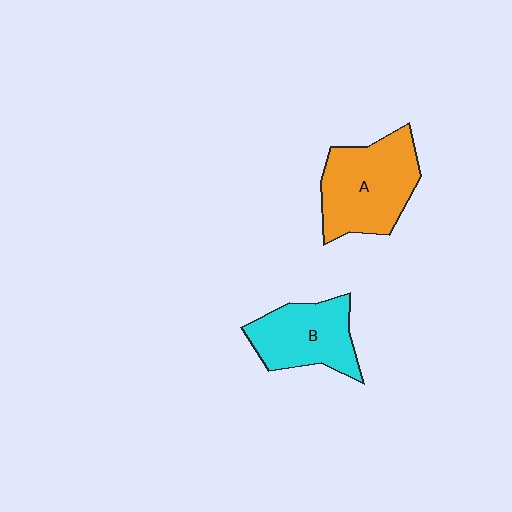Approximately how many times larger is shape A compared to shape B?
Approximately 1.3 times.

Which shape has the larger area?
Shape A (orange).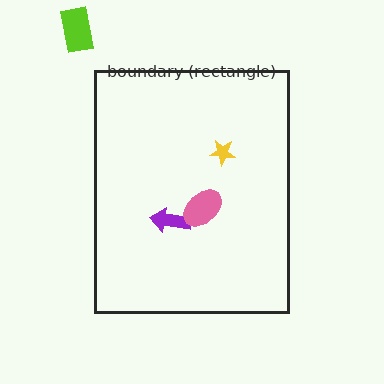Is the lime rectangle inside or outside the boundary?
Outside.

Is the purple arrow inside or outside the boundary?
Inside.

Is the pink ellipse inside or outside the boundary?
Inside.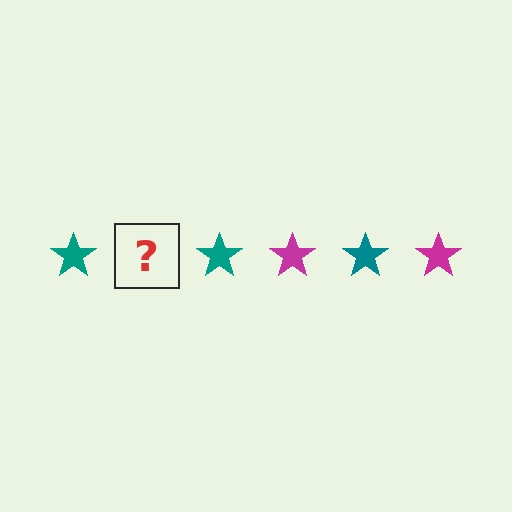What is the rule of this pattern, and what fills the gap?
The rule is that the pattern cycles through teal, magenta stars. The gap should be filled with a magenta star.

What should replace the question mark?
The question mark should be replaced with a magenta star.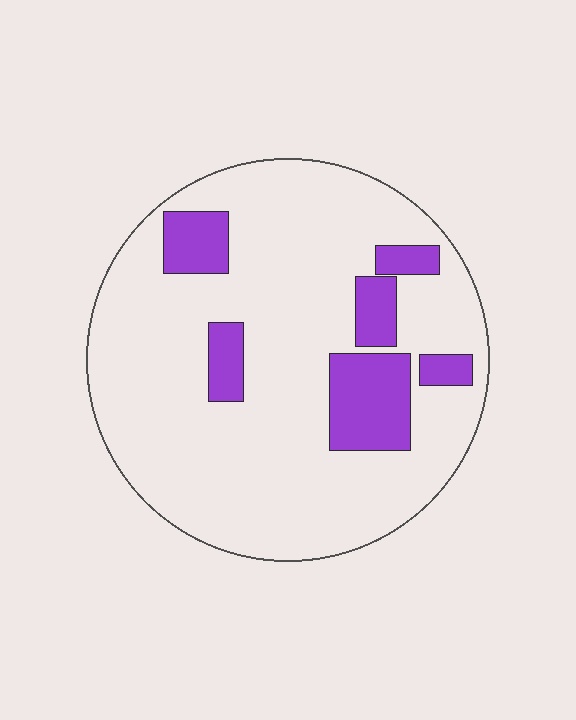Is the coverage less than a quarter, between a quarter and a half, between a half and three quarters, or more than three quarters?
Less than a quarter.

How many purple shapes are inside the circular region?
6.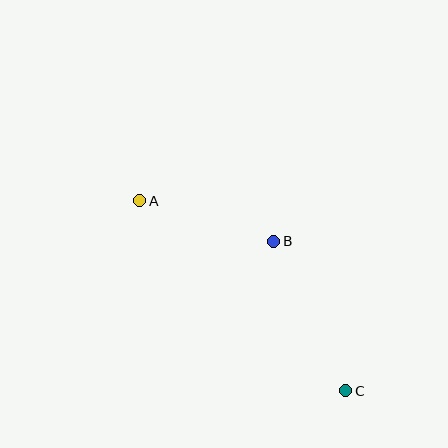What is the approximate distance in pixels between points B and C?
The distance between B and C is approximately 166 pixels.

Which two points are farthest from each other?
Points A and C are farthest from each other.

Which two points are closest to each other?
Points A and B are closest to each other.